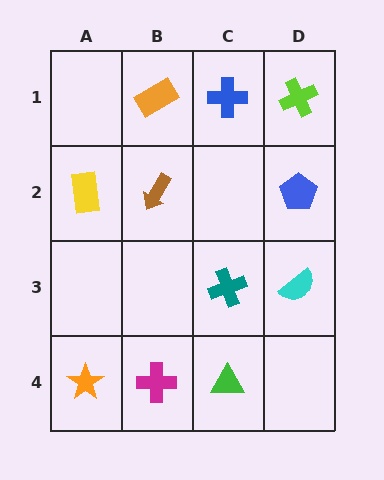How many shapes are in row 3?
2 shapes.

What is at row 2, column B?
A brown arrow.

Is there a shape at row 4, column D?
No, that cell is empty.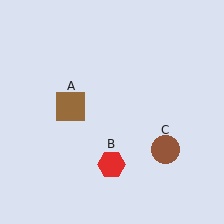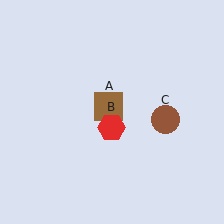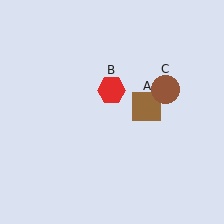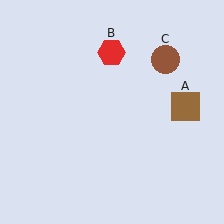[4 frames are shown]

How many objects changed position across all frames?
3 objects changed position: brown square (object A), red hexagon (object B), brown circle (object C).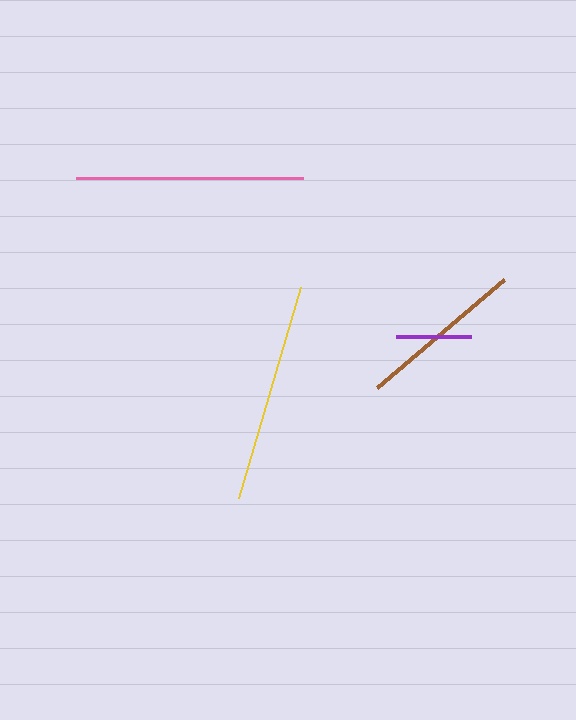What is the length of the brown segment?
The brown segment is approximately 167 pixels long.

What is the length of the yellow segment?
The yellow segment is approximately 221 pixels long.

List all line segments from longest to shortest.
From longest to shortest: pink, yellow, brown, purple.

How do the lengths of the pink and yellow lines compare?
The pink and yellow lines are approximately the same length.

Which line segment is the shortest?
The purple line is the shortest at approximately 75 pixels.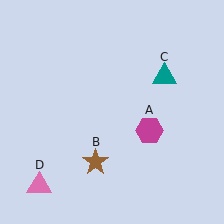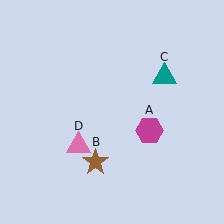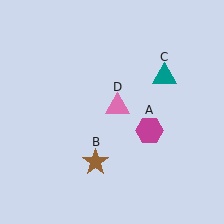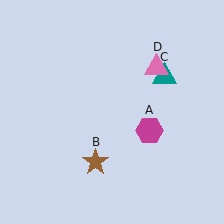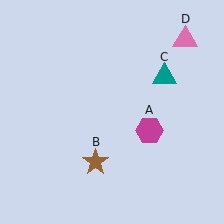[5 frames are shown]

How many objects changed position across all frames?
1 object changed position: pink triangle (object D).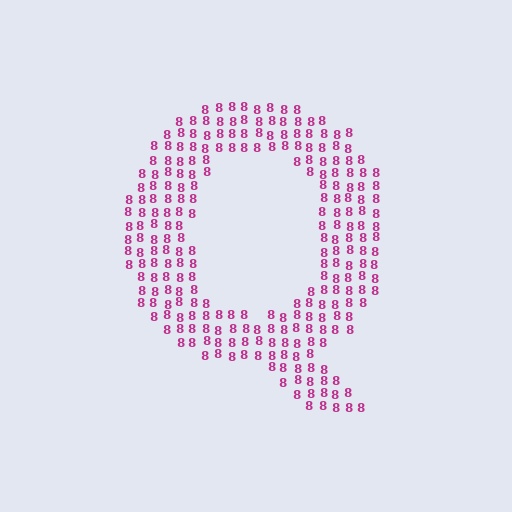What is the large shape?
The large shape is the letter Q.